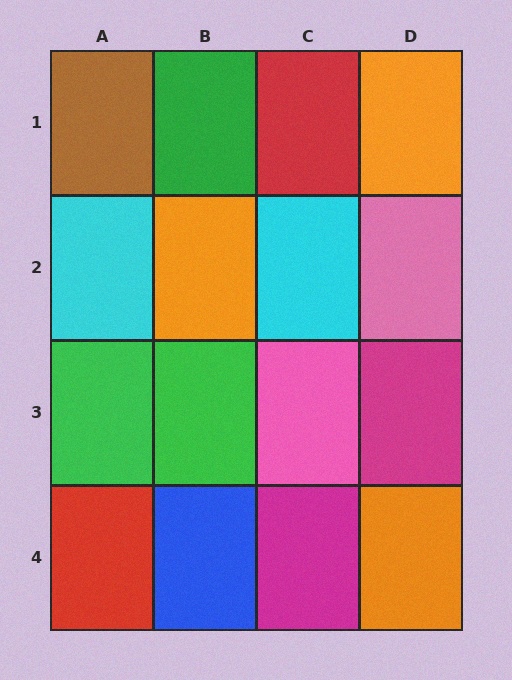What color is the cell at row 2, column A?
Cyan.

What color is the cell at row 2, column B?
Orange.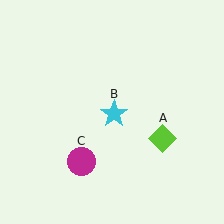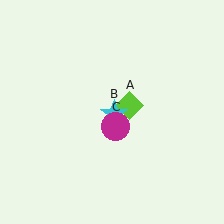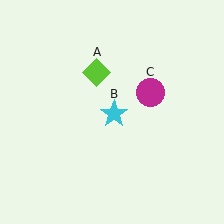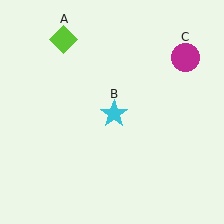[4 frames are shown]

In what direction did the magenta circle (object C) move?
The magenta circle (object C) moved up and to the right.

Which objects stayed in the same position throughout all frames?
Cyan star (object B) remained stationary.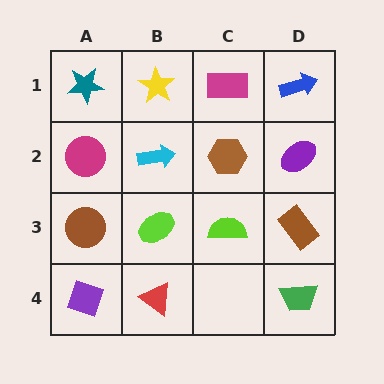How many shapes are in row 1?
4 shapes.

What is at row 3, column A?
A brown circle.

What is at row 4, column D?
A green trapezoid.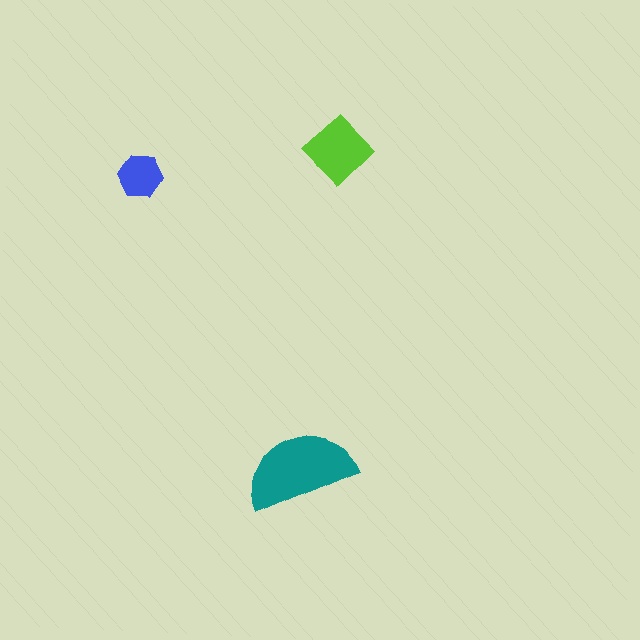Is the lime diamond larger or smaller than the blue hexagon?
Larger.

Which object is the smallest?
The blue hexagon.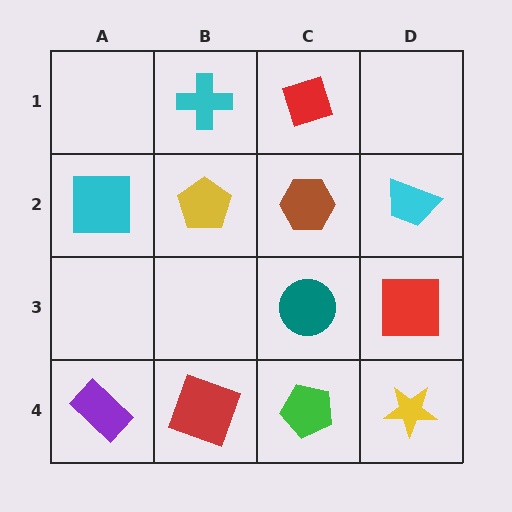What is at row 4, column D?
A yellow star.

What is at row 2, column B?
A yellow pentagon.